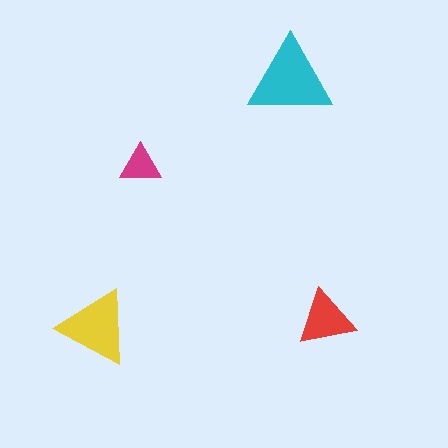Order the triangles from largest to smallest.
the cyan one, the yellow one, the red one, the magenta one.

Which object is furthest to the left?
The yellow triangle is leftmost.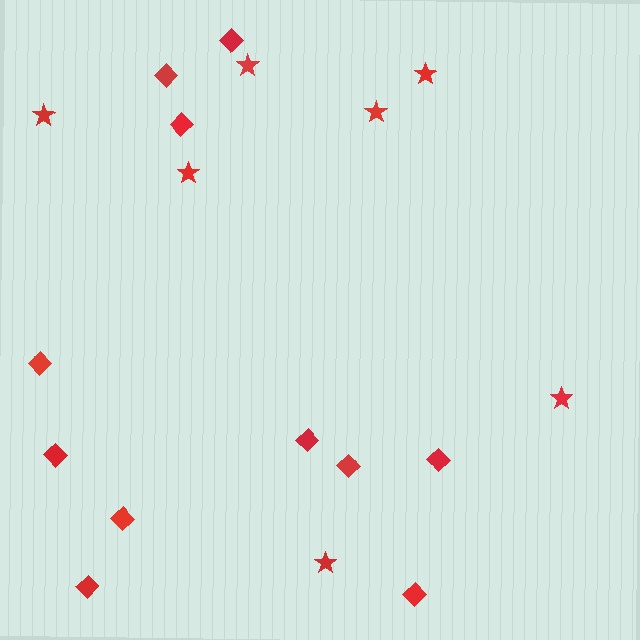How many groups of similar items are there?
There are 2 groups: one group of diamonds (11) and one group of stars (7).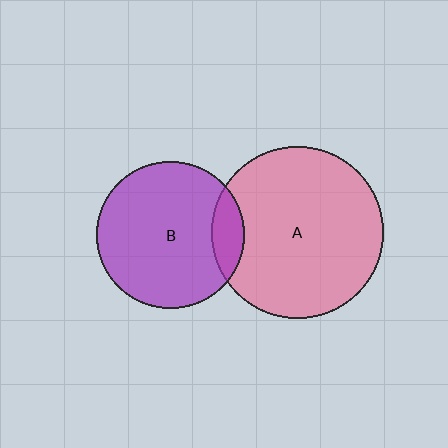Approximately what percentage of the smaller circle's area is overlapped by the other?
Approximately 15%.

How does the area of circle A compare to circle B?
Approximately 1.4 times.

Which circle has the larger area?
Circle A (pink).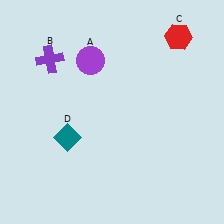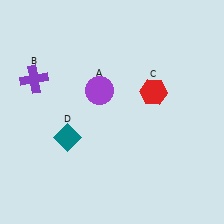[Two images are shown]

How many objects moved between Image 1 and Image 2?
3 objects moved between the two images.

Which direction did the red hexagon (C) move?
The red hexagon (C) moved down.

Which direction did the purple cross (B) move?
The purple cross (B) moved down.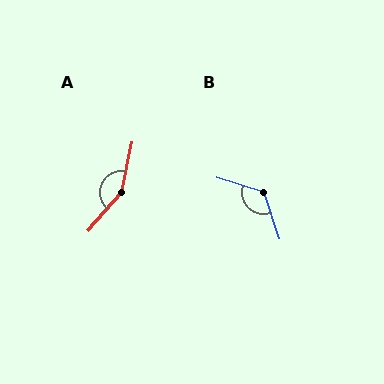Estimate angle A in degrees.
Approximately 150 degrees.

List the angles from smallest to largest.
B (126°), A (150°).